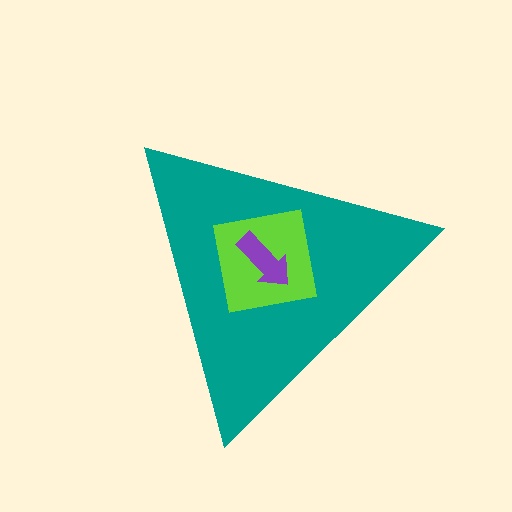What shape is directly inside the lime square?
The purple arrow.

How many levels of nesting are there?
3.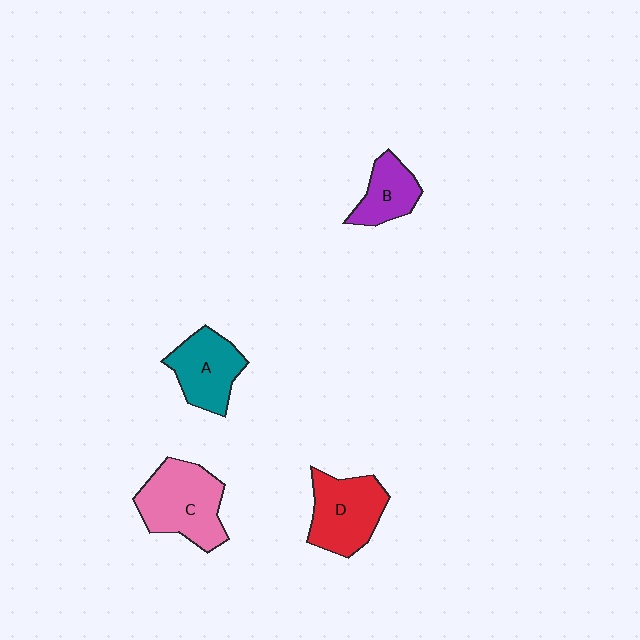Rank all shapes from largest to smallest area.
From largest to smallest: C (pink), D (red), A (teal), B (purple).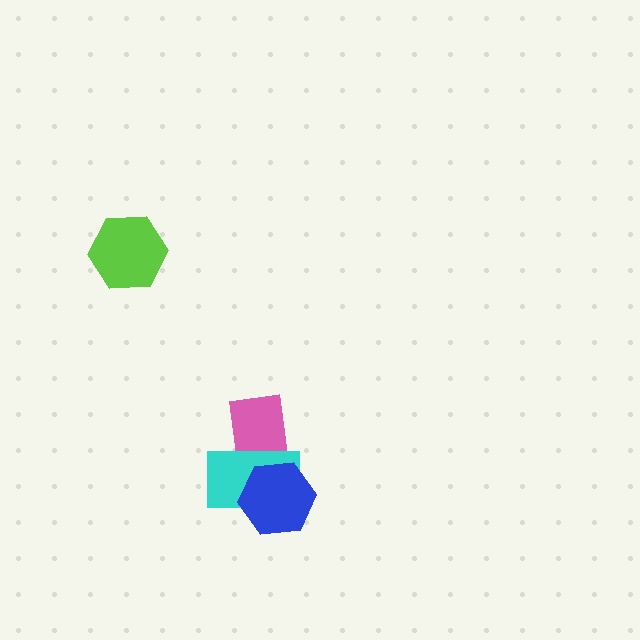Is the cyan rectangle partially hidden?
Yes, it is partially covered by another shape.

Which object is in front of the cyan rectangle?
The blue hexagon is in front of the cyan rectangle.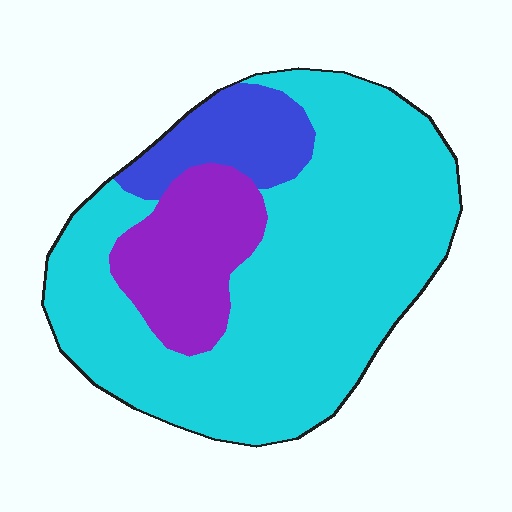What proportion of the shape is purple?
Purple covers around 15% of the shape.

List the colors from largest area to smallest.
From largest to smallest: cyan, purple, blue.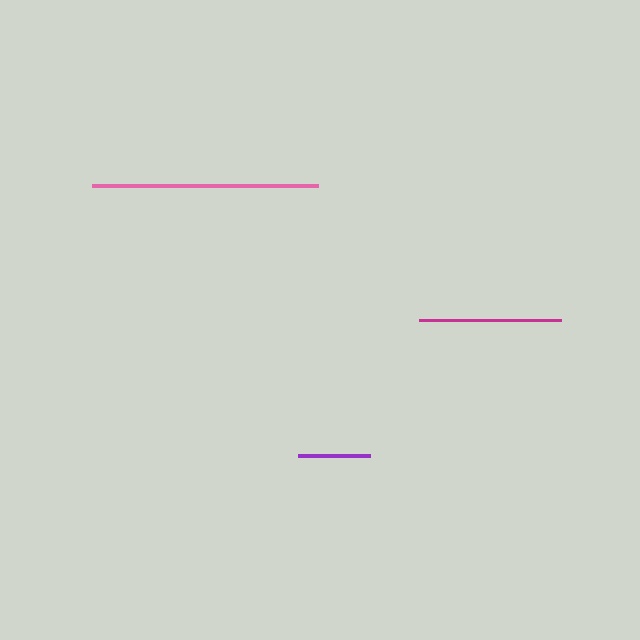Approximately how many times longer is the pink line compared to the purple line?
The pink line is approximately 3.1 times the length of the purple line.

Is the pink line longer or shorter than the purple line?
The pink line is longer than the purple line.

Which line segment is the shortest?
The purple line is the shortest at approximately 72 pixels.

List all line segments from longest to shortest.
From longest to shortest: pink, magenta, purple.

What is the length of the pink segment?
The pink segment is approximately 225 pixels long.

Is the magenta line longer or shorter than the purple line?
The magenta line is longer than the purple line.